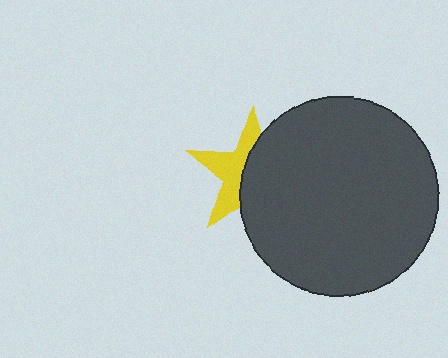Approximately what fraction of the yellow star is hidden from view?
Roughly 53% of the yellow star is hidden behind the dark gray circle.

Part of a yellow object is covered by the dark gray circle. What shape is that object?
It is a star.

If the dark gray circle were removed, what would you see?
You would see the complete yellow star.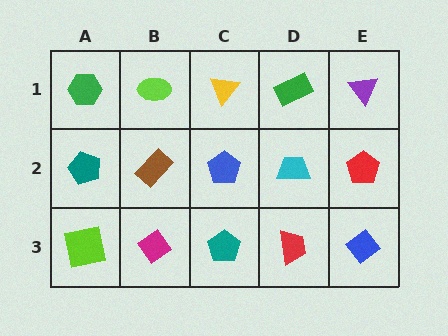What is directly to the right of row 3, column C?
A red trapezoid.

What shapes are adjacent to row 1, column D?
A cyan trapezoid (row 2, column D), a yellow triangle (row 1, column C), a purple triangle (row 1, column E).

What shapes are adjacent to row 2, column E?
A purple triangle (row 1, column E), a blue diamond (row 3, column E), a cyan trapezoid (row 2, column D).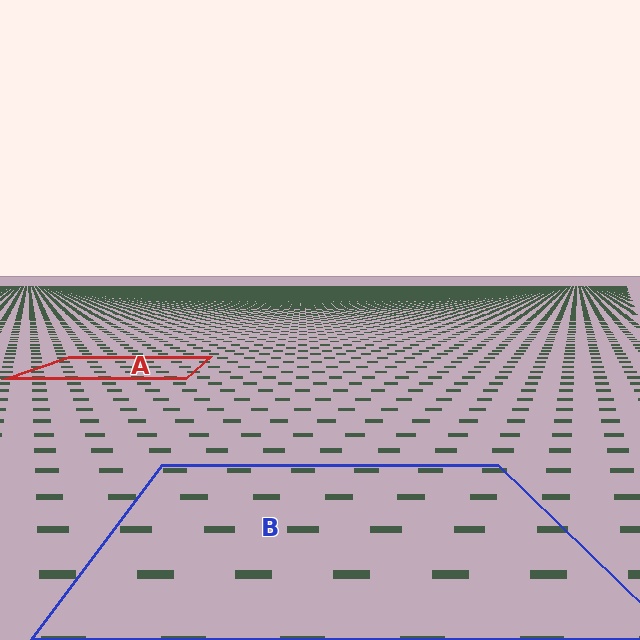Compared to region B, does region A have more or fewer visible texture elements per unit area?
Region A has more texture elements per unit area — they are packed more densely because it is farther away.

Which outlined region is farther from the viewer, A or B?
Region A is farther from the viewer — the texture elements inside it appear smaller and more densely packed.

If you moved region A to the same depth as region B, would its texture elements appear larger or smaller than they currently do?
They would appear larger. At a closer depth, the same texture elements are projected at a bigger on-screen size.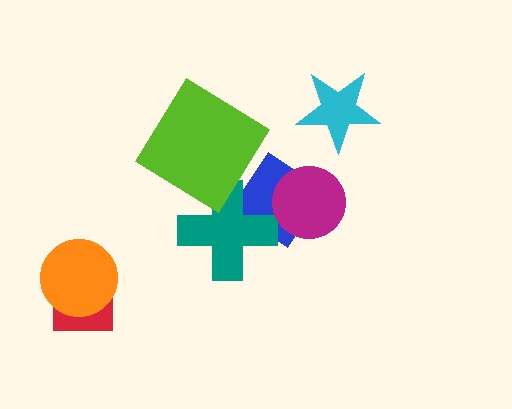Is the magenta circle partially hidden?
No, no other shape covers it.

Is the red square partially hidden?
Yes, it is partially covered by another shape.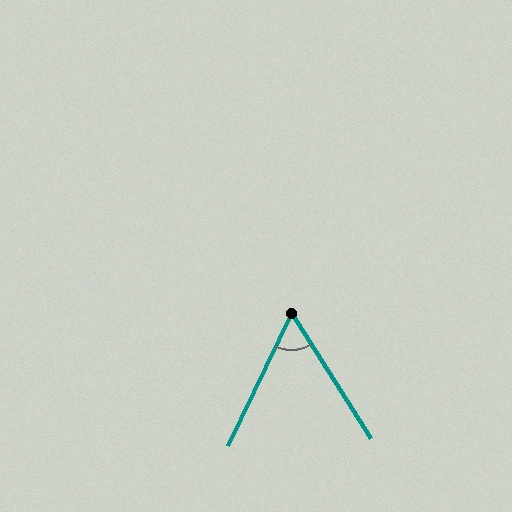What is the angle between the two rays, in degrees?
Approximately 58 degrees.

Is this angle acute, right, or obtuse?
It is acute.